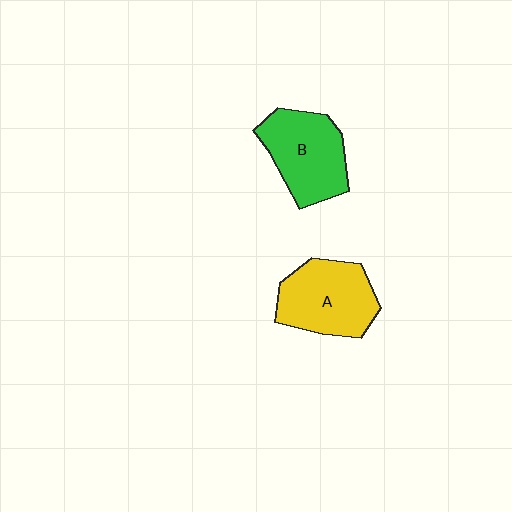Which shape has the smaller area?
Shape B (green).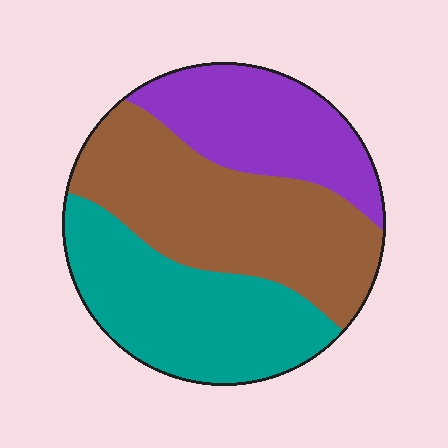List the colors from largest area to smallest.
From largest to smallest: brown, teal, purple.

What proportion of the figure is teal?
Teal covers 34% of the figure.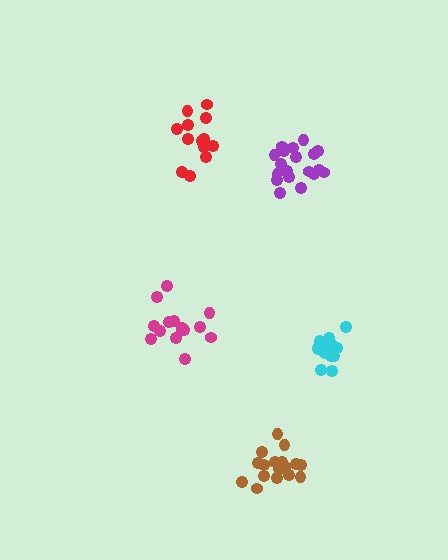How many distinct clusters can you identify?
There are 5 distinct clusters.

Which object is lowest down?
The brown cluster is bottommost.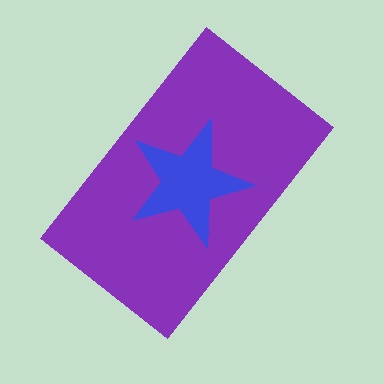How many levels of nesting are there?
2.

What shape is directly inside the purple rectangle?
The blue star.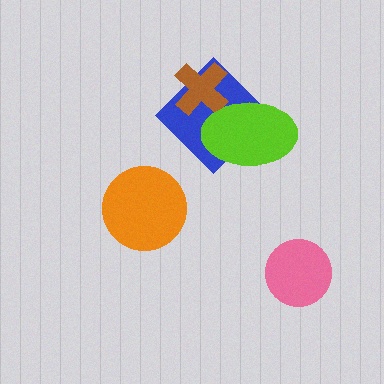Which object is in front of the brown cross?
The lime ellipse is in front of the brown cross.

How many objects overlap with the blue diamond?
2 objects overlap with the blue diamond.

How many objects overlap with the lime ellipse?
2 objects overlap with the lime ellipse.